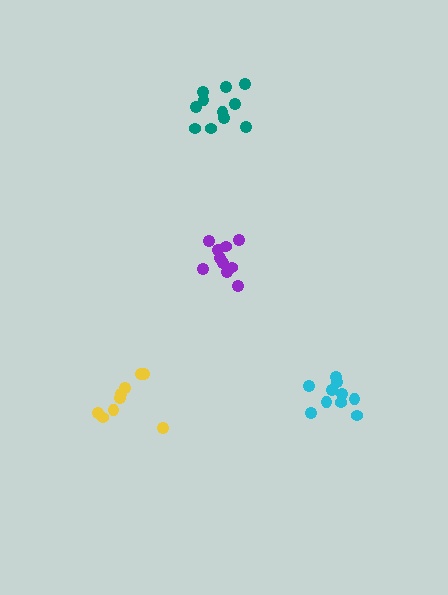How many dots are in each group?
Group 1: 10 dots, Group 2: 11 dots, Group 3: 9 dots, Group 4: 10 dots (40 total).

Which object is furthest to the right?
The cyan cluster is rightmost.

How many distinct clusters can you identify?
There are 4 distinct clusters.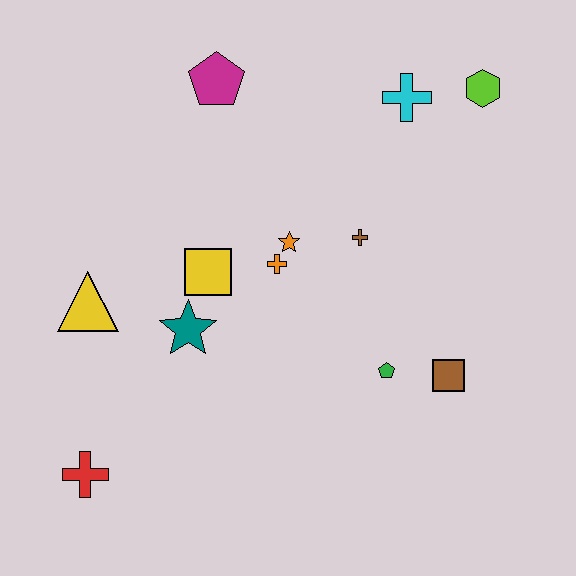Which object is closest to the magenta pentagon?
The orange star is closest to the magenta pentagon.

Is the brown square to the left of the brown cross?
No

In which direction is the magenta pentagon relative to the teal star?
The magenta pentagon is above the teal star.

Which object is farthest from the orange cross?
The red cross is farthest from the orange cross.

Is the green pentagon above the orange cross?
No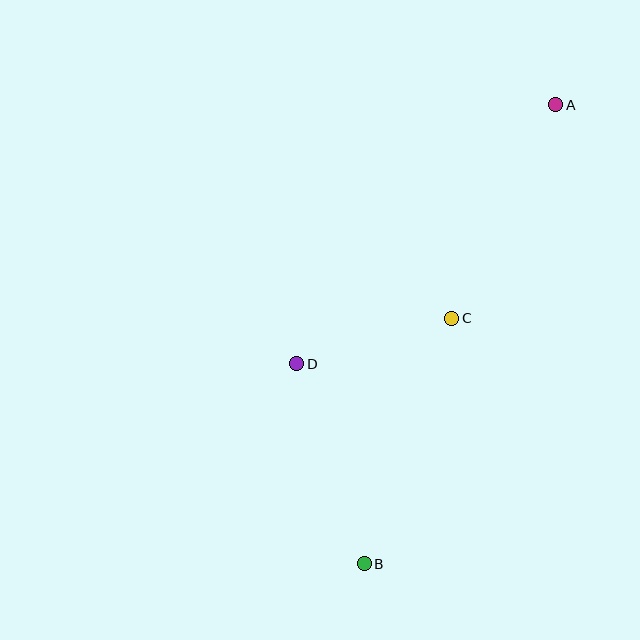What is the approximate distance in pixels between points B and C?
The distance between B and C is approximately 260 pixels.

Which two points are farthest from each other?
Points A and B are farthest from each other.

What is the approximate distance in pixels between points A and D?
The distance between A and D is approximately 366 pixels.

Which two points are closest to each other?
Points C and D are closest to each other.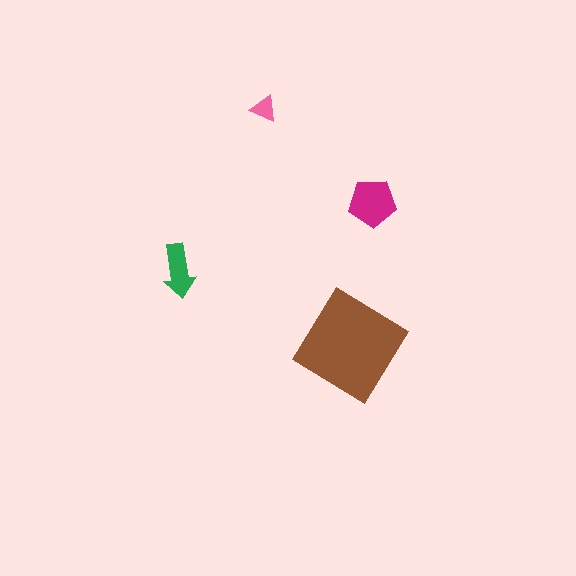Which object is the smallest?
The pink triangle.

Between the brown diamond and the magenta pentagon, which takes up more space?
The brown diamond.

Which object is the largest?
The brown diamond.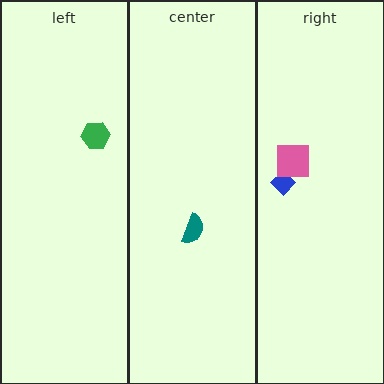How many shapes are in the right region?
2.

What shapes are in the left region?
The green hexagon.